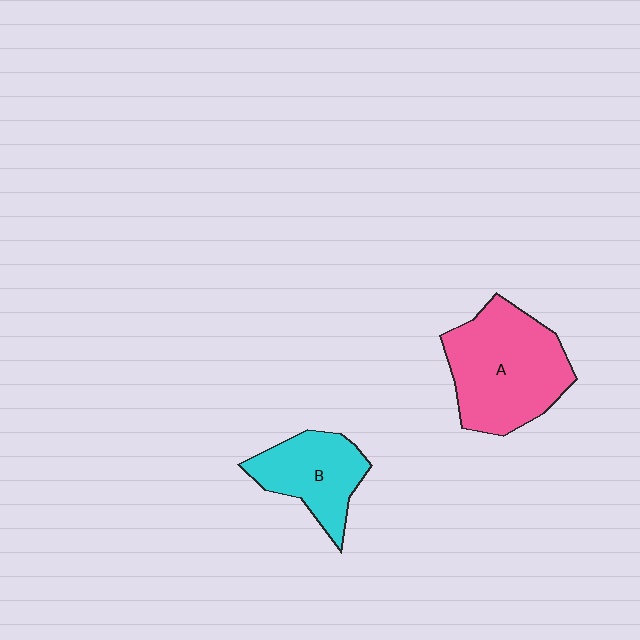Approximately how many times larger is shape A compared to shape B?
Approximately 1.6 times.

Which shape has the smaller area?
Shape B (cyan).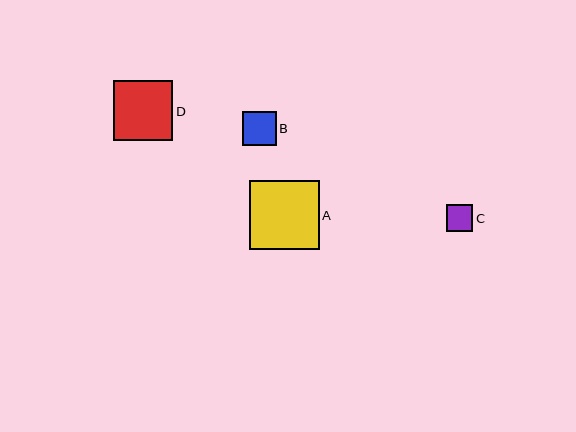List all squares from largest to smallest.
From largest to smallest: A, D, B, C.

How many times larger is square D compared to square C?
Square D is approximately 2.2 times the size of square C.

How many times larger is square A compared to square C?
Square A is approximately 2.6 times the size of square C.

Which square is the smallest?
Square C is the smallest with a size of approximately 26 pixels.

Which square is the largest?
Square A is the largest with a size of approximately 70 pixels.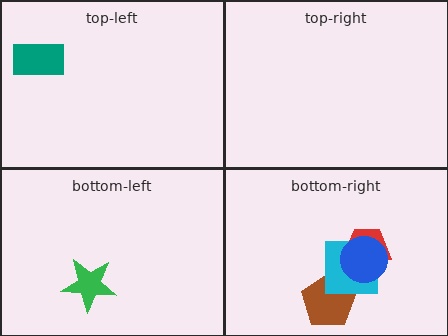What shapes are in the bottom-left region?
The green star.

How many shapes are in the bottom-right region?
4.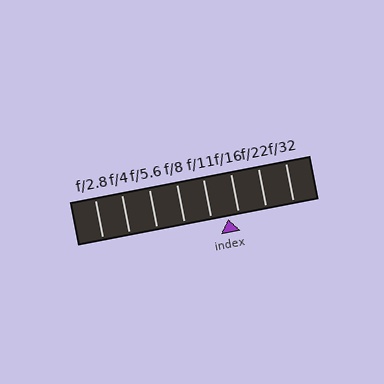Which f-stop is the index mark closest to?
The index mark is closest to f/16.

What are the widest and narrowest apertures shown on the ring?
The widest aperture shown is f/2.8 and the narrowest is f/32.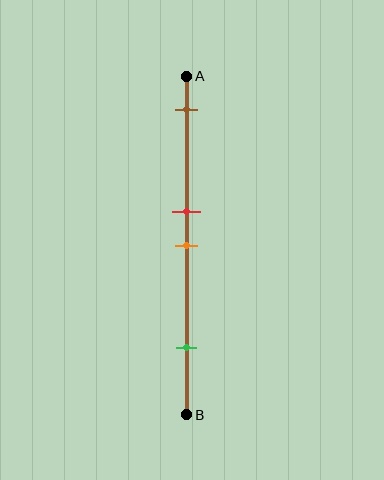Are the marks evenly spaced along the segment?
No, the marks are not evenly spaced.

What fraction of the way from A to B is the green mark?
The green mark is approximately 80% (0.8) of the way from A to B.